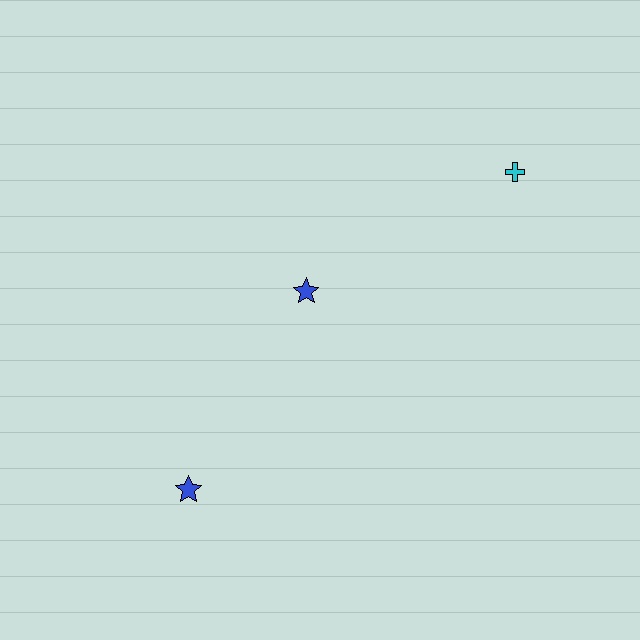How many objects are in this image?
There are 3 objects.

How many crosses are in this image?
There is 1 cross.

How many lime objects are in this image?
There are no lime objects.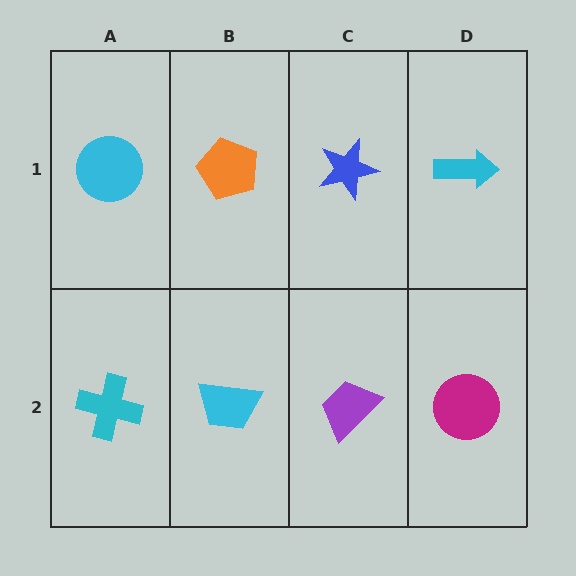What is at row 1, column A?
A cyan circle.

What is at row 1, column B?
An orange pentagon.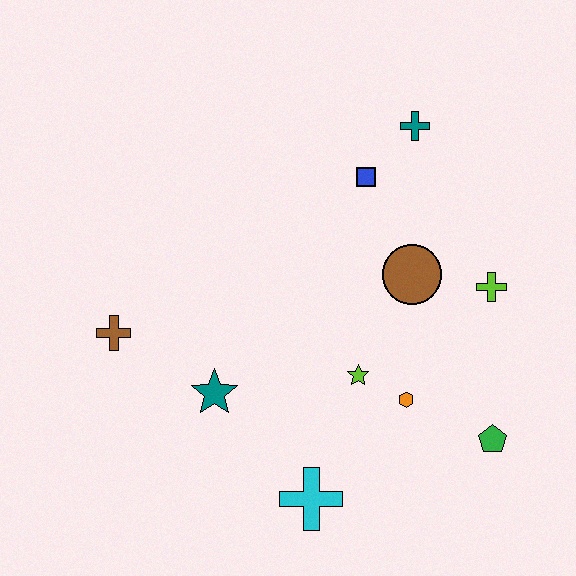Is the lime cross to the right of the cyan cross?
Yes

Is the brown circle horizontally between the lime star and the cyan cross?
No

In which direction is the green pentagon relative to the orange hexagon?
The green pentagon is to the right of the orange hexagon.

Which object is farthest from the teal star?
The teal cross is farthest from the teal star.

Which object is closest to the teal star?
The brown cross is closest to the teal star.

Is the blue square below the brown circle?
No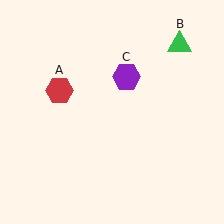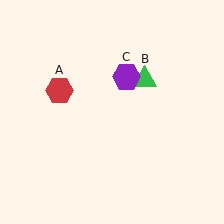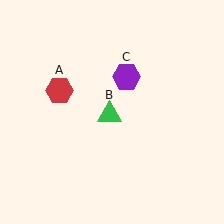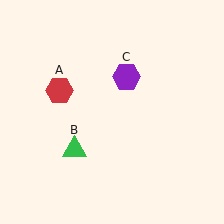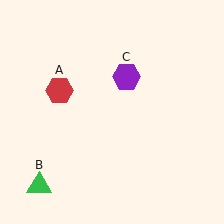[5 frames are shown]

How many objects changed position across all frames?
1 object changed position: green triangle (object B).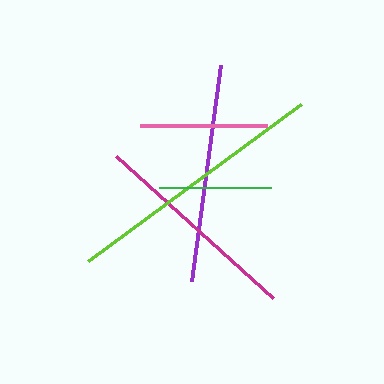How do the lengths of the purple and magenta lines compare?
The purple and magenta lines are approximately the same length.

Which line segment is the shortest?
The green line is the shortest at approximately 111 pixels.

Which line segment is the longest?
The lime line is the longest at approximately 265 pixels.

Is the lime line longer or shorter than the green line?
The lime line is longer than the green line.